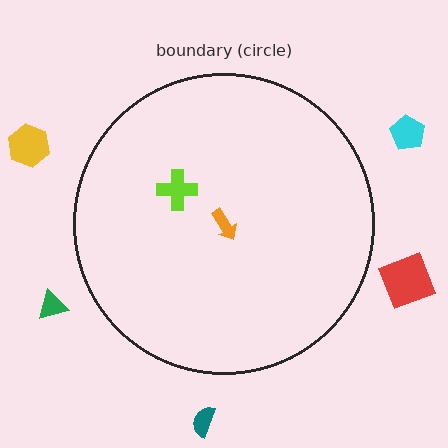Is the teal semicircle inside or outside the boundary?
Outside.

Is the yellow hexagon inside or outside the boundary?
Outside.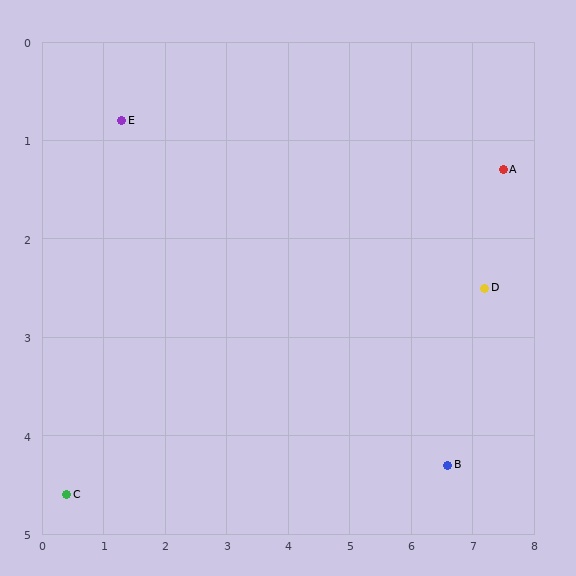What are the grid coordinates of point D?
Point D is at approximately (7.2, 2.5).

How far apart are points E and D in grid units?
Points E and D are about 6.1 grid units apart.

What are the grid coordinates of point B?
Point B is at approximately (6.6, 4.3).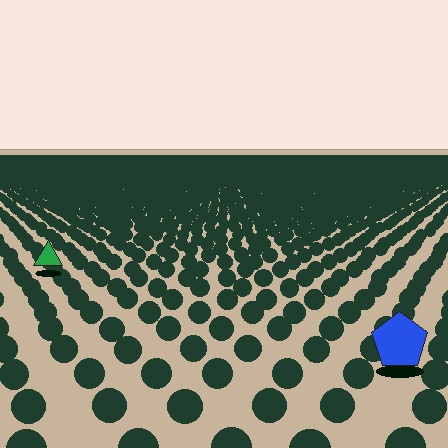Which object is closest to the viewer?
The blue pentagon is closest. The texture marks near it are larger and more spread out.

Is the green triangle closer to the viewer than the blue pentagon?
No. The blue pentagon is closer — you can tell from the texture gradient: the ground texture is coarser near it.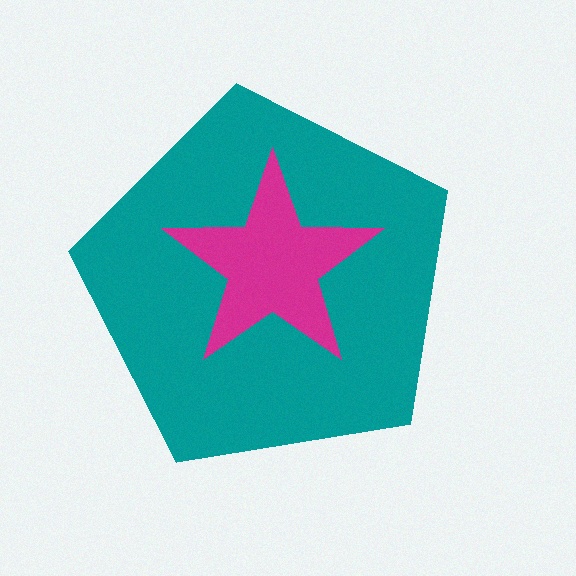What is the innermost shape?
The magenta star.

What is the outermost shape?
The teal pentagon.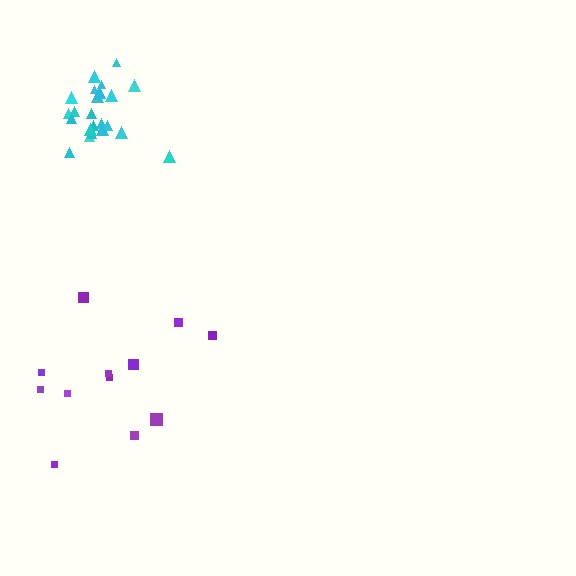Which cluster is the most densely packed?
Cyan.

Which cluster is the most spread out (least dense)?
Purple.